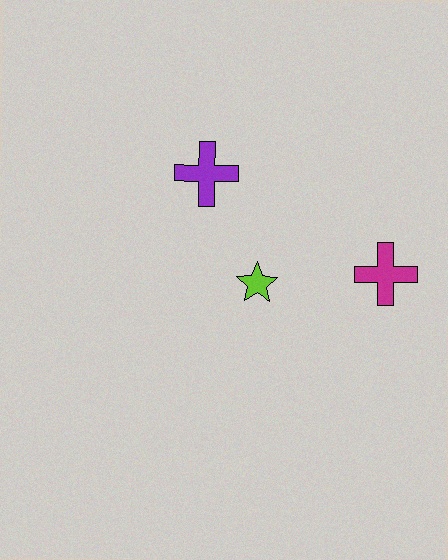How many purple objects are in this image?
There is 1 purple object.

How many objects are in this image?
There are 3 objects.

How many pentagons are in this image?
There are no pentagons.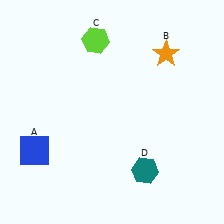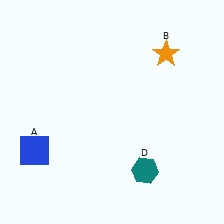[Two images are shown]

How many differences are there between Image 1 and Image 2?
There is 1 difference between the two images.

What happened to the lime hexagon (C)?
The lime hexagon (C) was removed in Image 2. It was in the top-left area of Image 1.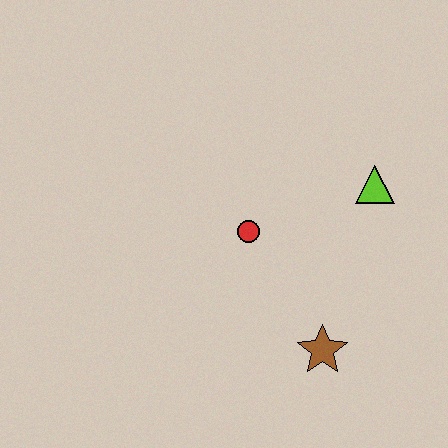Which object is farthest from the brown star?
The lime triangle is farthest from the brown star.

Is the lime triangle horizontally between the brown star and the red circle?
No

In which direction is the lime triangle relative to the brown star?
The lime triangle is above the brown star.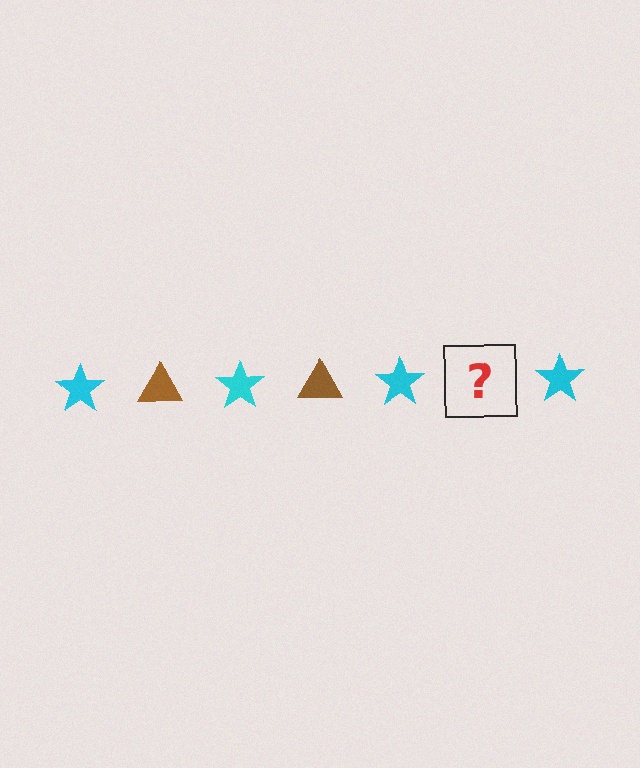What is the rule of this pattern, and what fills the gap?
The rule is that the pattern alternates between cyan star and brown triangle. The gap should be filled with a brown triangle.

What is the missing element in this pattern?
The missing element is a brown triangle.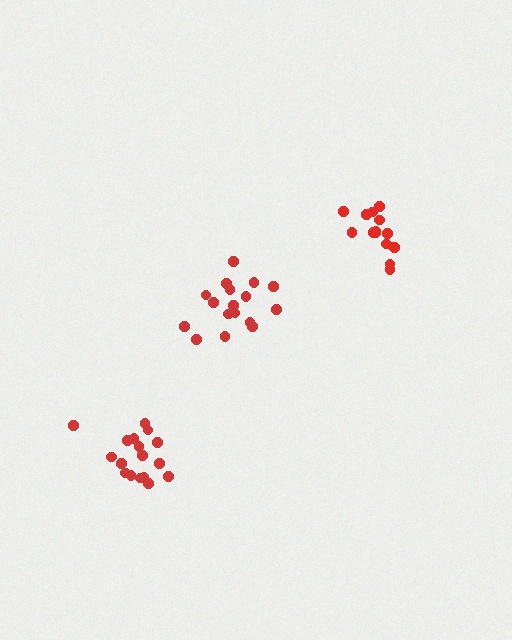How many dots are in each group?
Group 1: 17 dots, Group 2: 17 dots, Group 3: 14 dots (48 total).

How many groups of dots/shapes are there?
There are 3 groups.